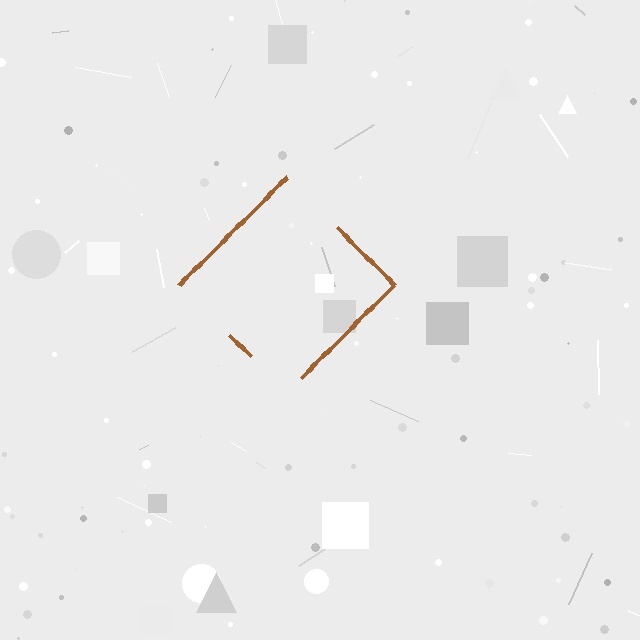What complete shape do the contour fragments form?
The contour fragments form a diamond.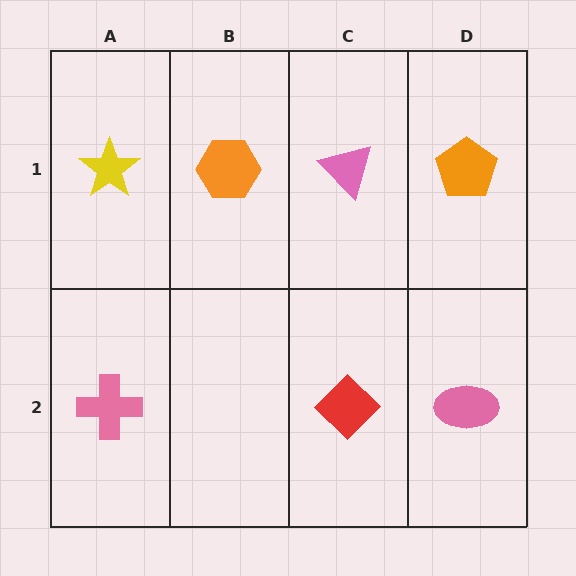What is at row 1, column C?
A pink triangle.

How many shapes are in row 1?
4 shapes.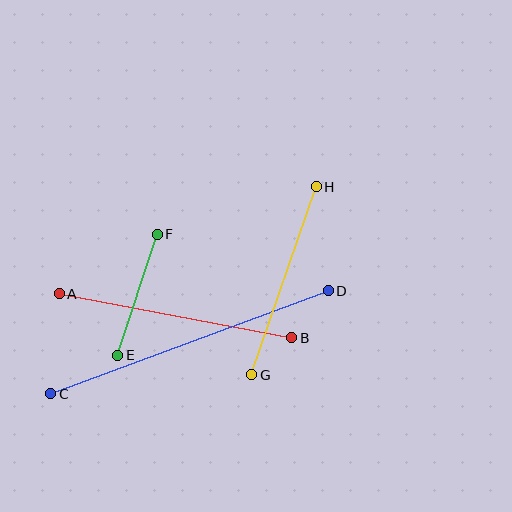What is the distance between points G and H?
The distance is approximately 199 pixels.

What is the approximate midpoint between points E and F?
The midpoint is at approximately (138, 295) pixels.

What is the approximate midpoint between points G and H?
The midpoint is at approximately (284, 281) pixels.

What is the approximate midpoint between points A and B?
The midpoint is at approximately (176, 316) pixels.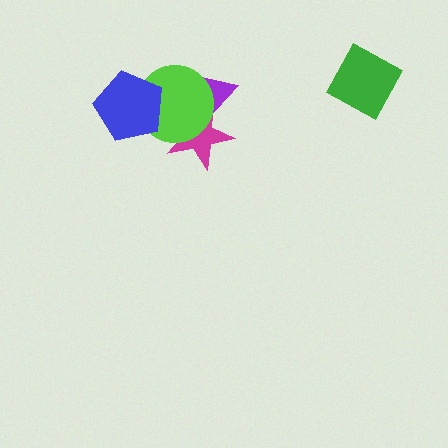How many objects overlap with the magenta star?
2 objects overlap with the magenta star.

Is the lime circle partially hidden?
Yes, it is partially covered by another shape.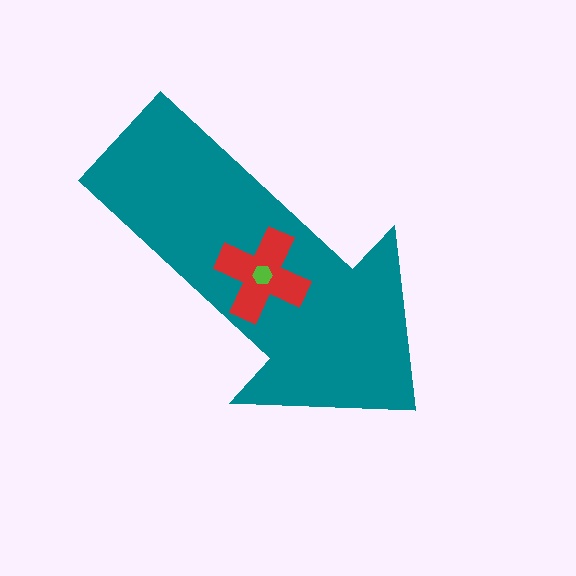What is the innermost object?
The lime hexagon.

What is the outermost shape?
The teal arrow.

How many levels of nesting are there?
3.